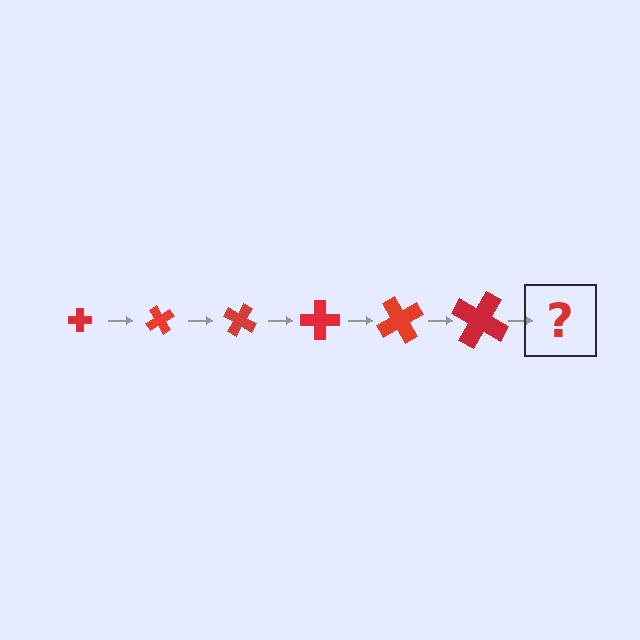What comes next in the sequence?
The next element should be a cross, larger than the previous one and rotated 360 degrees from the start.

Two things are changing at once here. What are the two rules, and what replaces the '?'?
The two rules are that the cross grows larger each step and it rotates 60 degrees each step. The '?' should be a cross, larger than the previous one and rotated 360 degrees from the start.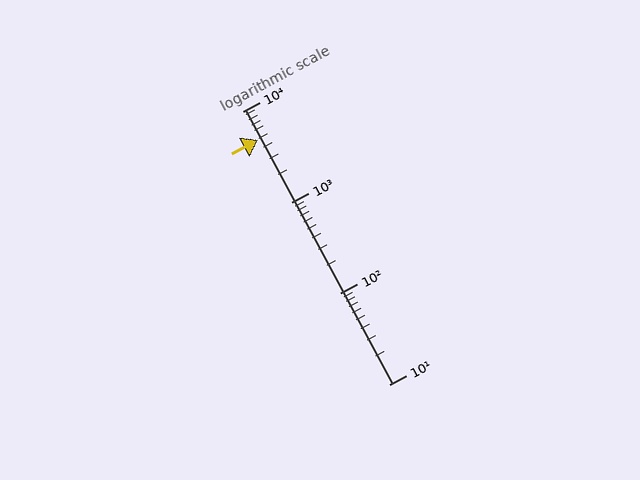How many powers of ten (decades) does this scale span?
The scale spans 3 decades, from 10 to 10000.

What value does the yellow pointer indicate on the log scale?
The pointer indicates approximately 4800.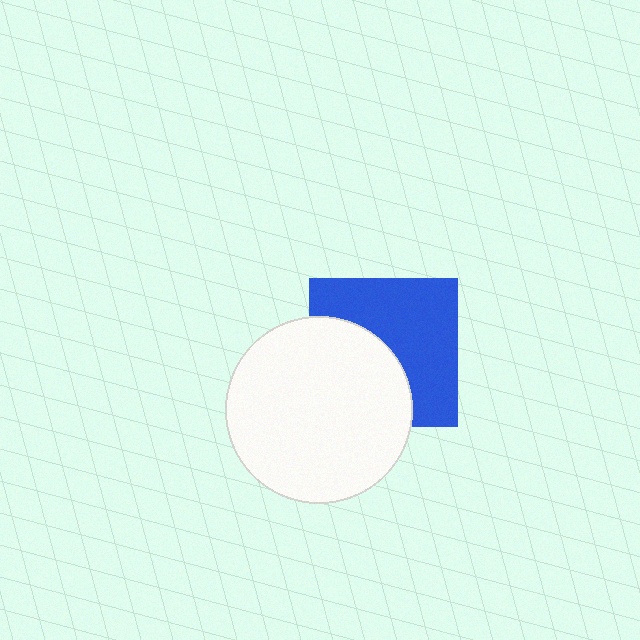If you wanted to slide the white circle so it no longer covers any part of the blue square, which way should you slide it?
Slide it toward the lower-left — that is the most direct way to separate the two shapes.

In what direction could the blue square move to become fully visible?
The blue square could move toward the upper-right. That would shift it out from behind the white circle entirely.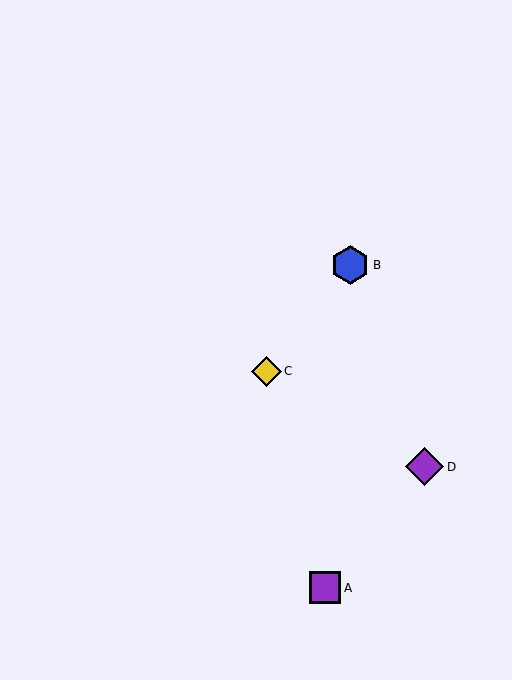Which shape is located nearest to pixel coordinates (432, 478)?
The purple diamond (labeled D) at (425, 467) is nearest to that location.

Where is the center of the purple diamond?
The center of the purple diamond is at (425, 467).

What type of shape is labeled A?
Shape A is a purple square.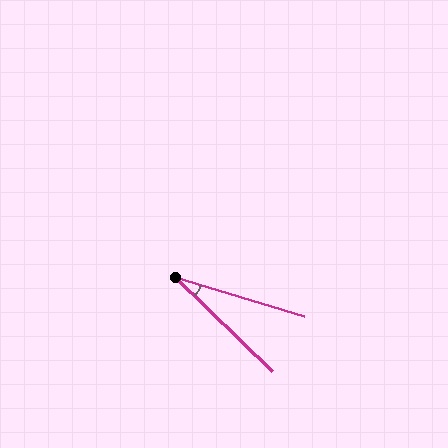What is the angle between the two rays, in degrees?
Approximately 27 degrees.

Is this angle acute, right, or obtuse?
It is acute.